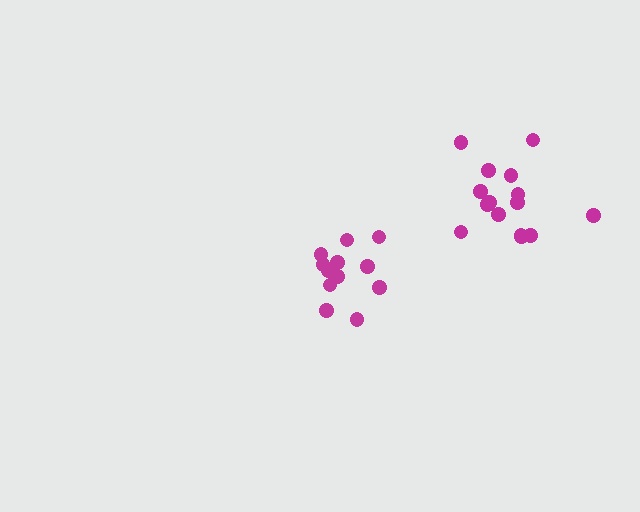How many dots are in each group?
Group 1: 12 dots, Group 2: 15 dots (27 total).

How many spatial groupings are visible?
There are 2 spatial groupings.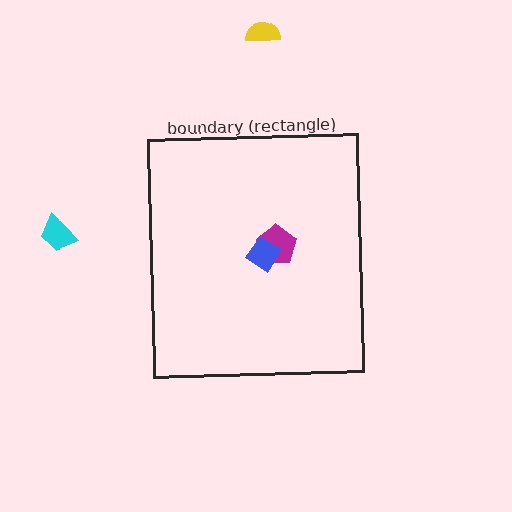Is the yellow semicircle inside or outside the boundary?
Outside.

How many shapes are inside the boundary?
2 inside, 2 outside.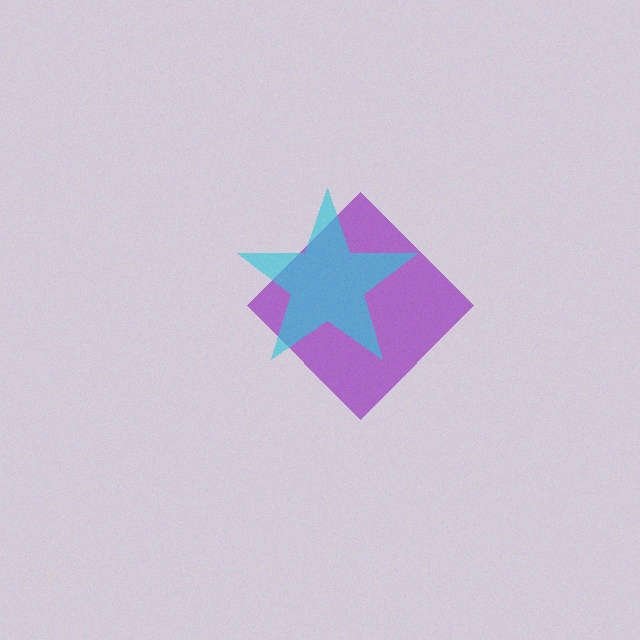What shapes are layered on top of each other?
The layered shapes are: a purple diamond, a cyan star.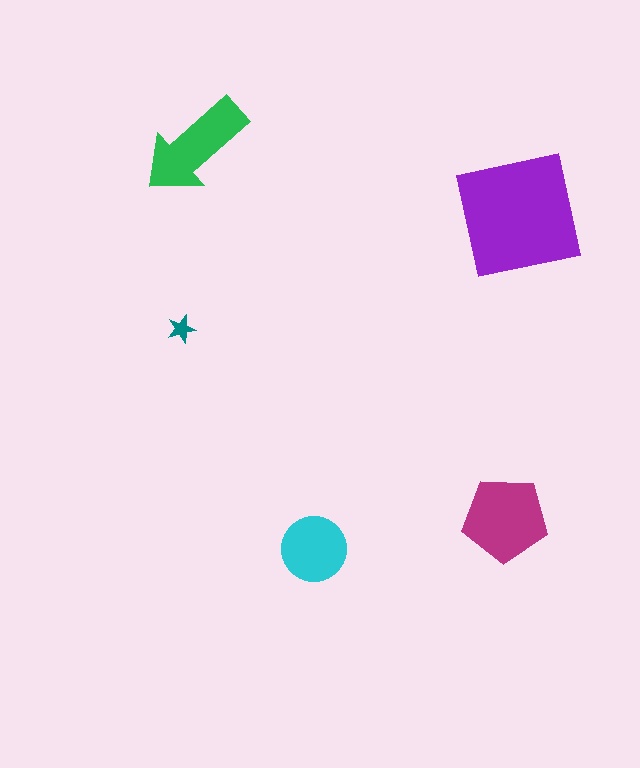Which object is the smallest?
The teal star.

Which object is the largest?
The purple square.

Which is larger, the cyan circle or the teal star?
The cyan circle.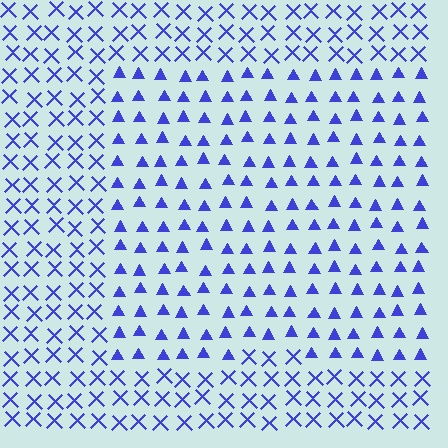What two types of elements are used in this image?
The image uses triangles inside the rectangle region and X marks outside it.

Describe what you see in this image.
The image is filled with small blue elements arranged in a uniform grid. A rectangle-shaped region contains triangles, while the surrounding area contains X marks. The boundary is defined purely by the change in element shape.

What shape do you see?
I see a rectangle.